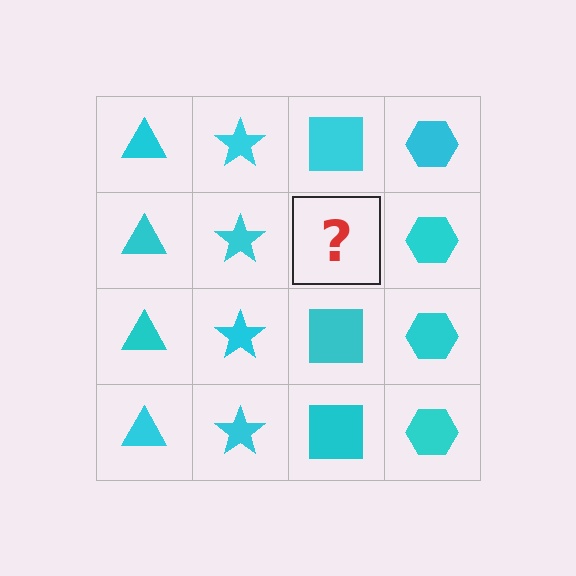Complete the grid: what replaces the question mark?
The question mark should be replaced with a cyan square.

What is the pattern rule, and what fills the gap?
The rule is that each column has a consistent shape. The gap should be filled with a cyan square.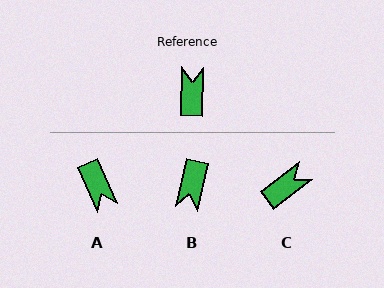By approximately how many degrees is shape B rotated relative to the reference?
Approximately 169 degrees counter-clockwise.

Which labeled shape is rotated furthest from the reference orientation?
B, about 169 degrees away.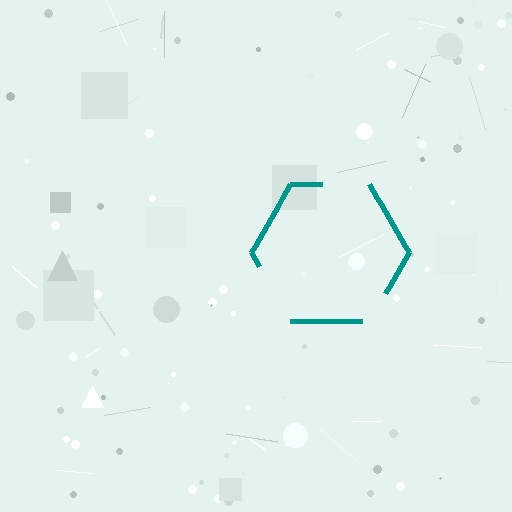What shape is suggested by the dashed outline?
The dashed outline suggests a hexagon.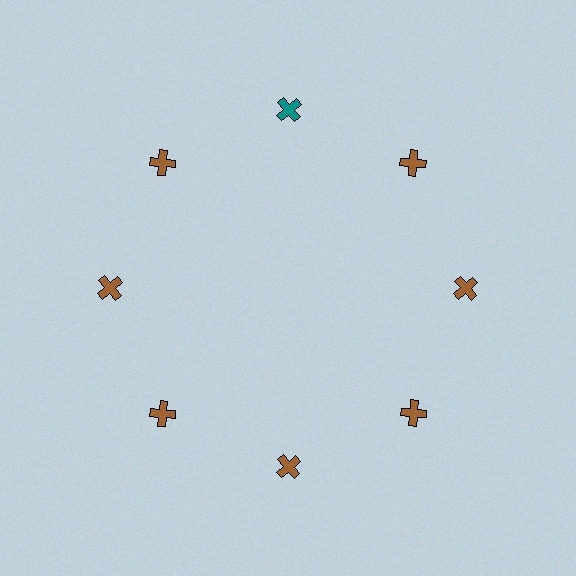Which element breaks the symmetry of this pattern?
The teal cross at roughly the 12 o'clock position breaks the symmetry. All other shapes are brown crosses.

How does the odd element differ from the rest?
It has a different color: teal instead of brown.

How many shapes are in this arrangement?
There are 8 shapes arranged in a ring pattern.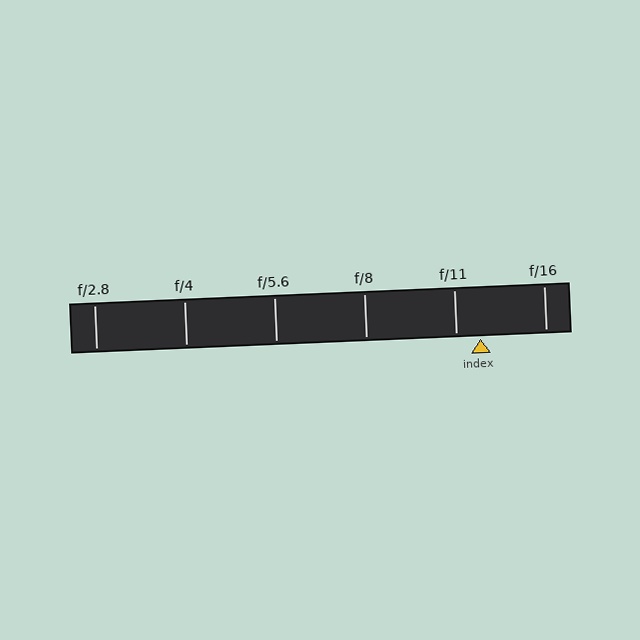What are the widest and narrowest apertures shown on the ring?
The widest aperture shown is f/2.8 and the narrowest is f/16.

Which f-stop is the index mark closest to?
The index mark is closest to f/11.